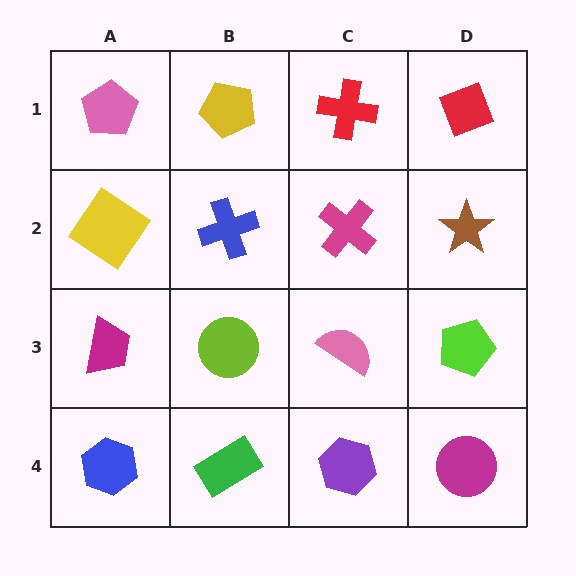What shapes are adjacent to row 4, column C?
A pink semicircle (row 3, column C), a green rectangle (row 4, column B), a magenta circle (row 4, column D).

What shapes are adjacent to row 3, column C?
A magenta cross (row 2, column C), a purple hexagon (row 4, column C), a lime circle (row 3, column B), a lime pentagon (row 3, column D).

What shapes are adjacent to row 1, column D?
A brown star (row 2, column D), a red cross (row 1, column C).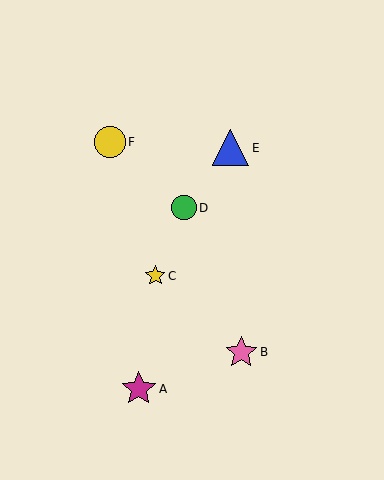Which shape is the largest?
The blue triangle (labeled E) is the largest.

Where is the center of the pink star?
The center of the pink star is at (241, 352).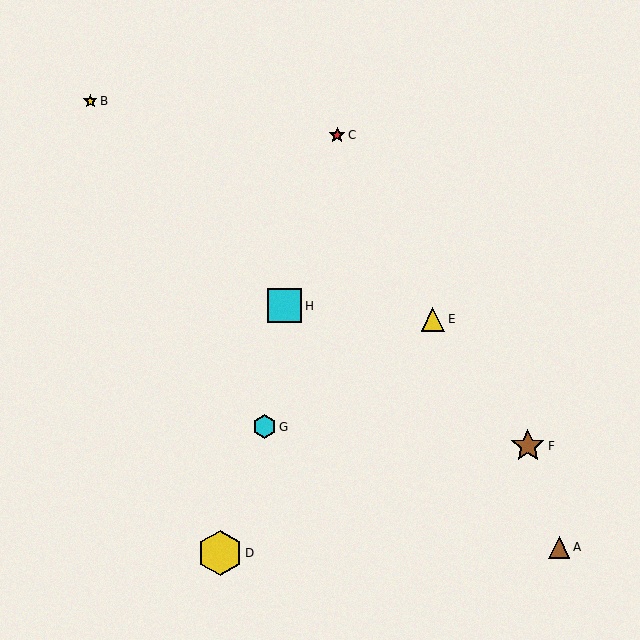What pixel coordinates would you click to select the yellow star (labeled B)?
Click at (90, 101) to select the yellow star B.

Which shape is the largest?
The yellow hexagon (labeled D) is the largest.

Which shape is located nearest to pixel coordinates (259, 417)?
The cyan hexagon (labeled G) at (264, 427) is nearest to that location.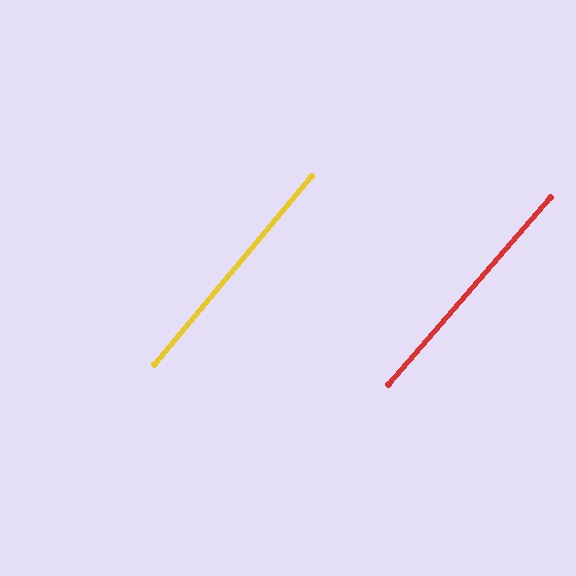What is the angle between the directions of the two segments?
Approximately 1 degree.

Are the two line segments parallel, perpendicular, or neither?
Parallel — their directions differ by only 0.9°.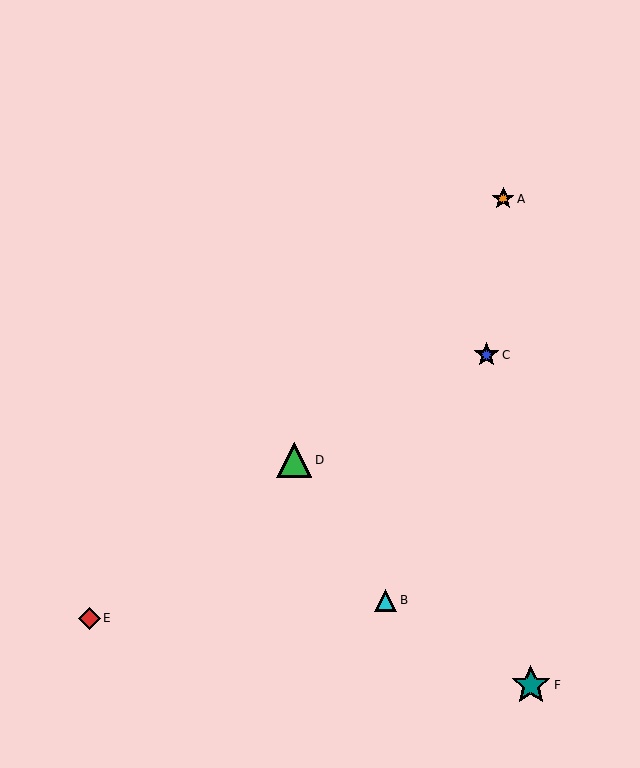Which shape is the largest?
The teal star (labeled F) is the largest.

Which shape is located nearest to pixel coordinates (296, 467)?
The green triangle (labeled D) at (294, 460) is nearest to that location.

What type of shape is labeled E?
Shape E is a red diamond.